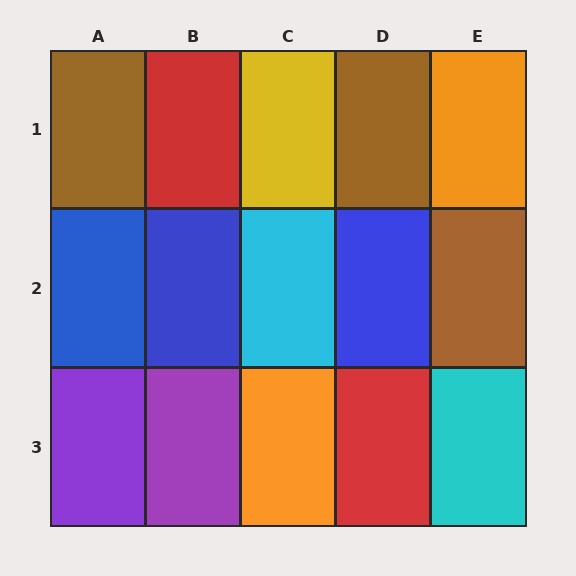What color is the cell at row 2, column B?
Blue.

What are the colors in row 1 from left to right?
Brown, red, yellow, brown, orange.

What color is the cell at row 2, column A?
Blue.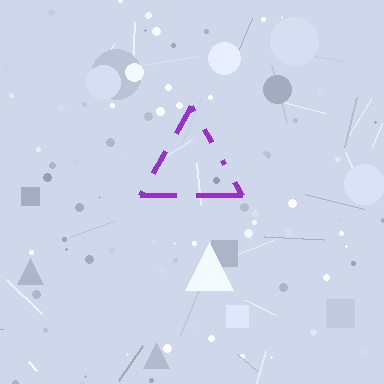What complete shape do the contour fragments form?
The contour fragments form a triangle.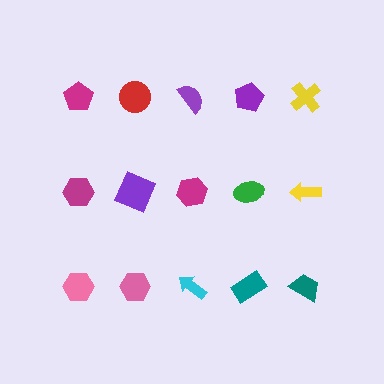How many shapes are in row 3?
5 shapes.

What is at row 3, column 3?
A cyan arrow.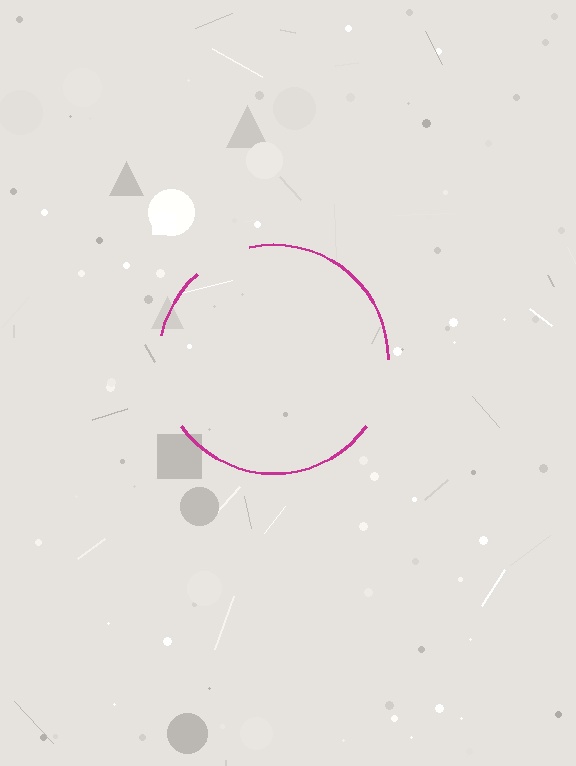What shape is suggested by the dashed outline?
The dashed outline suggests a circle.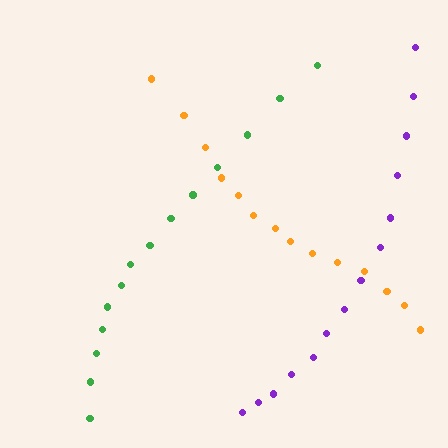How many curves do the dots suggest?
There are 3 distinct paths.